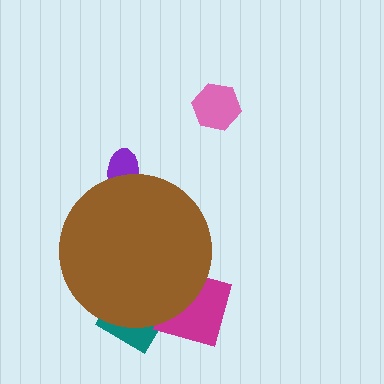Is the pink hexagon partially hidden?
No, the pink hexagon is fully visible.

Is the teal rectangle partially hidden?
Yes, the teal rectangle is partially hidden behind the brown circle.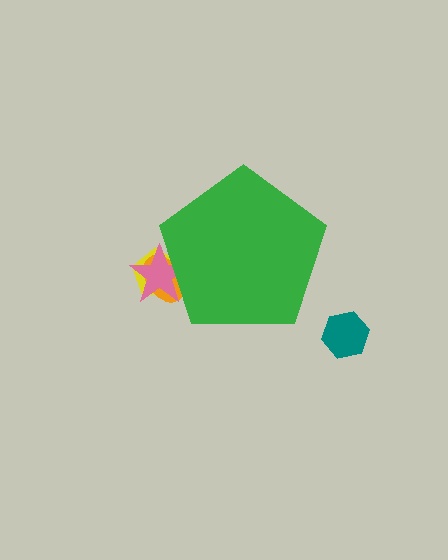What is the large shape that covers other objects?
A green pentagon.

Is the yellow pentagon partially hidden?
Yes, the yellow pentagon is partially hidden behind the green pentagon.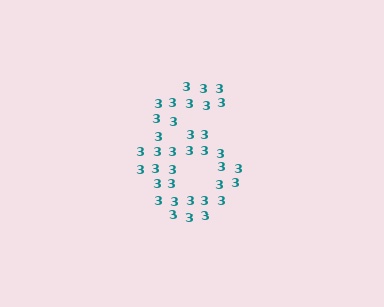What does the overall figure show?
The overall figure shows the digit 6.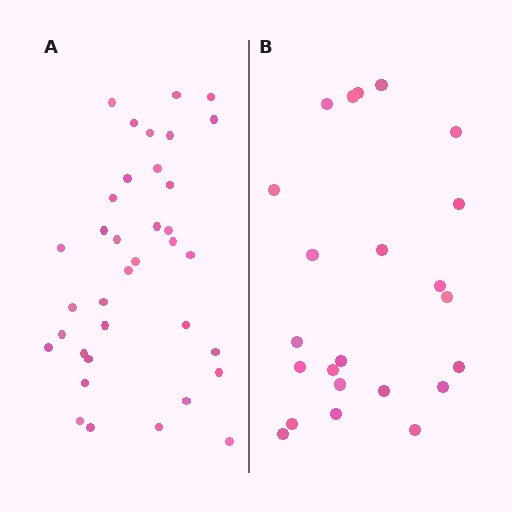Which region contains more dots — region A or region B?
Region A (the left region) has more dots.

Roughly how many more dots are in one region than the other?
Region A has approximately 15 more dots than region B.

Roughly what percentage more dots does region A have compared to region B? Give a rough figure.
About 55% more.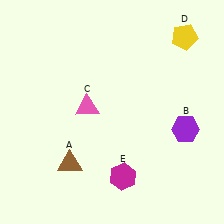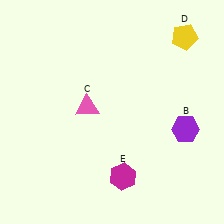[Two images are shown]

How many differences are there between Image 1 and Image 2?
There is 1 difference between the two images.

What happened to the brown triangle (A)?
The brown triangle (A) was removed in Image 2. It was in the bottom-left area of Image 1.